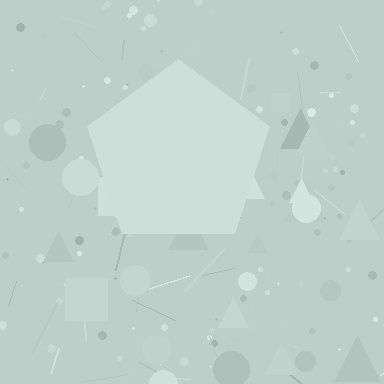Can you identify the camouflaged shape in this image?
The camouflaged shape is a pentagon.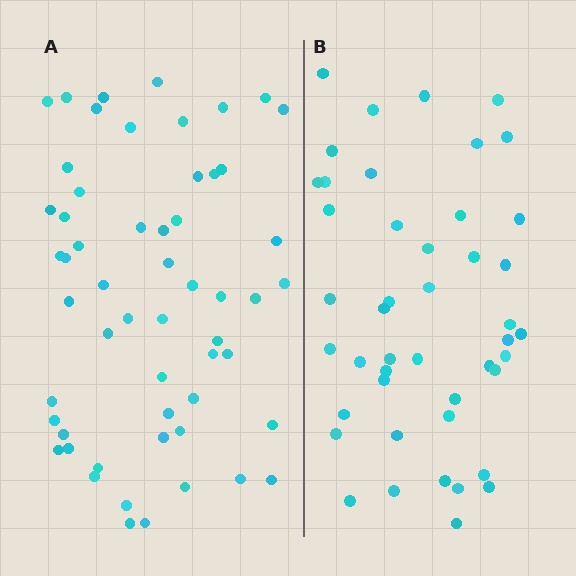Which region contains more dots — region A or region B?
Region A (the left region) has more dots.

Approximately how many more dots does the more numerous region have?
Region A has roughly 12 or so more dots than region B.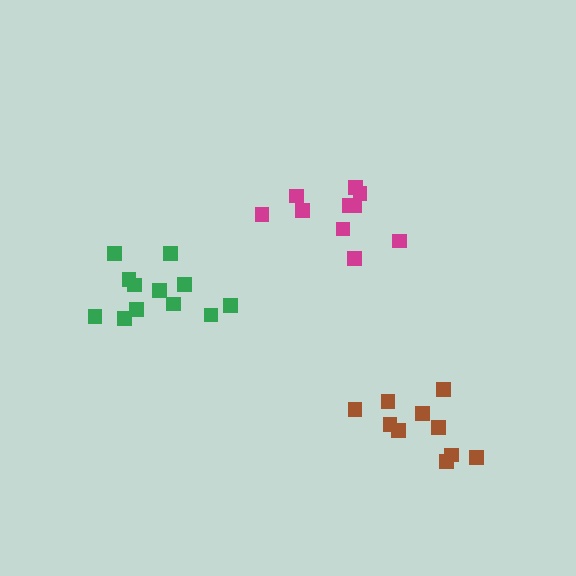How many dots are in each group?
Group 1: 10 dots, Group 2: 10 dots, Group 3: 12 dots (32 total).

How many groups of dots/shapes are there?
There are 3 groups.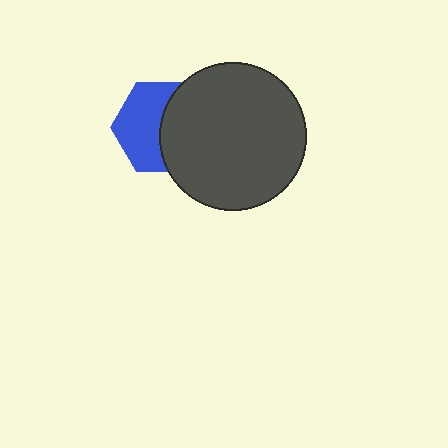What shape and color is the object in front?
The object in front is a dark gray circle.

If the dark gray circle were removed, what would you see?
You would see the complete blue hexagon.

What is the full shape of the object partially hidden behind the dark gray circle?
The partially hidden object is a blue hexagon.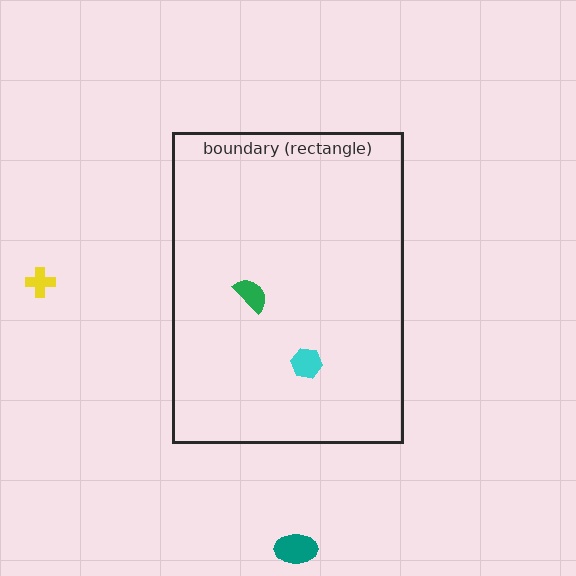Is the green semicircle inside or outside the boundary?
Inside.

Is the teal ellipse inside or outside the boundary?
Outside.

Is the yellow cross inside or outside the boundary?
Outside.